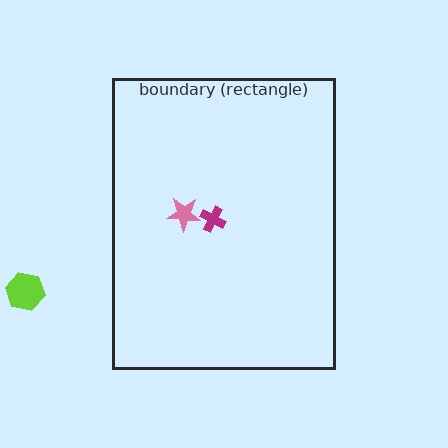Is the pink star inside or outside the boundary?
Inside.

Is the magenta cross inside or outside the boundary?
Inside.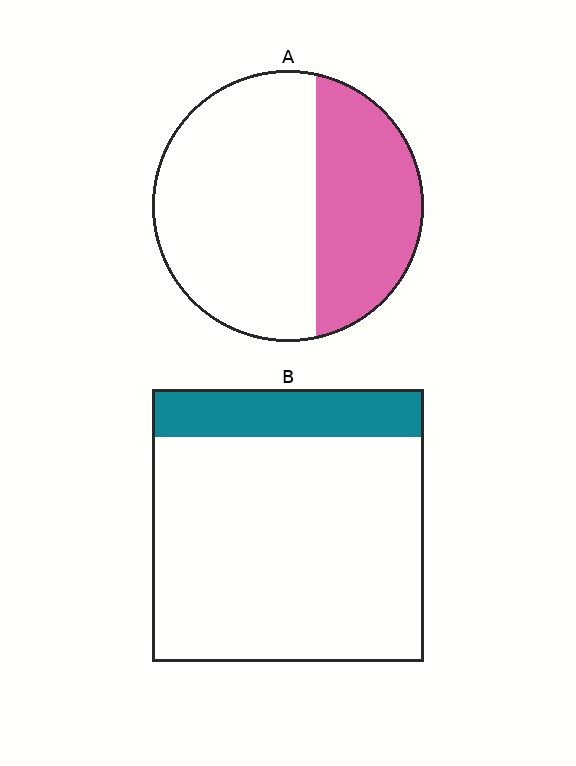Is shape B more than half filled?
No.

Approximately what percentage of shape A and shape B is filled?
A is approximately 35% and B is approximately 20%.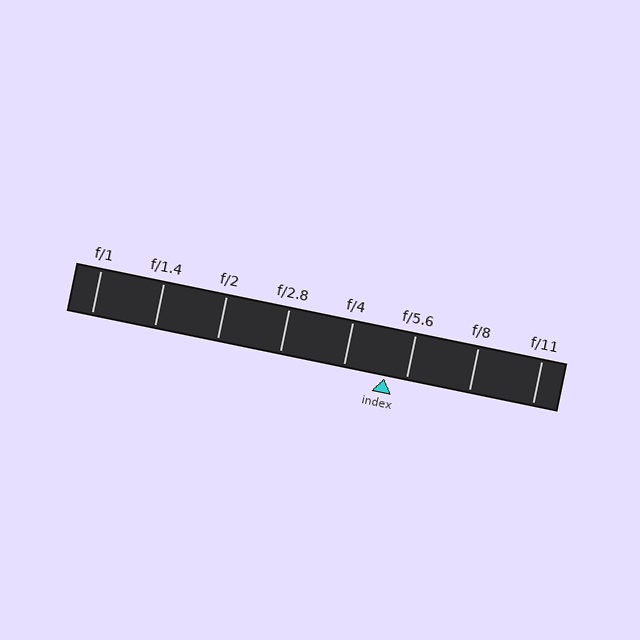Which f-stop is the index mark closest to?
The index mark is closest to f/5.6.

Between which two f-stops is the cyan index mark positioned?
The index mark is between f/4 and f/5.6.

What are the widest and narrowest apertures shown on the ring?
The widest aperture shown is f/1 and the narrowest is f/11.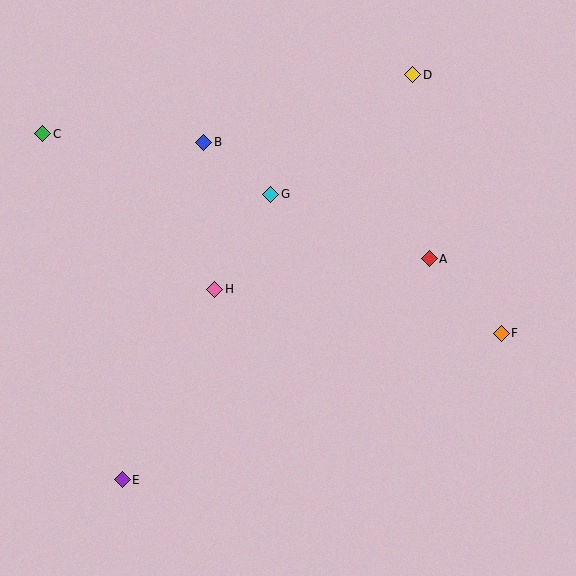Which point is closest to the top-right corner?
Point D is closest to the top-right corner.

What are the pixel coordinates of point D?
Point D is at (413, 75).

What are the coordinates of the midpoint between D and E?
The midpoint between D and E is at (268, 277).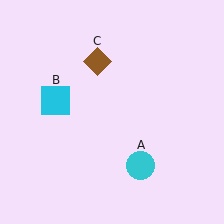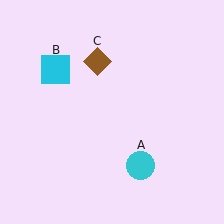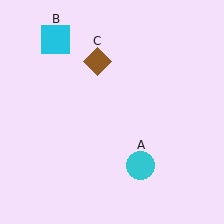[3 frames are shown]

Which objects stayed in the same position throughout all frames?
Cyan circle (object A) and brown diamond (object C) remained stationary.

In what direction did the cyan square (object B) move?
The cyan square (object B) moved up.